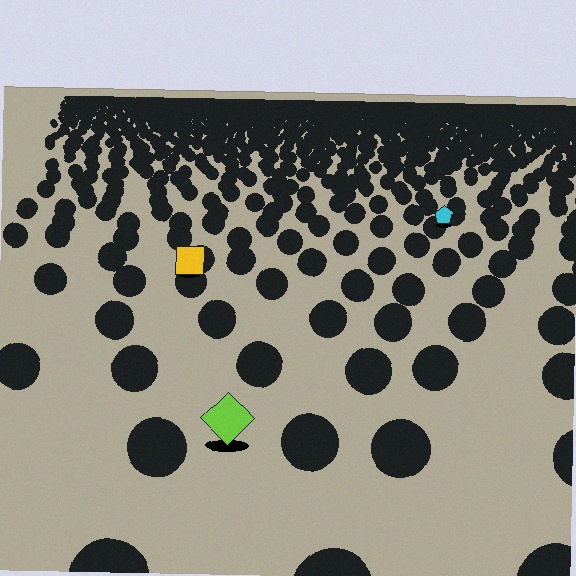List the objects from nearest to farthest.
From nearest to farthest: the lime diamond, the yellow square, the cyan pentagon.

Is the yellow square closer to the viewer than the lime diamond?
No. The lime diamond is closer — you can tell from the texture gradient: the ground texture is coarser near it.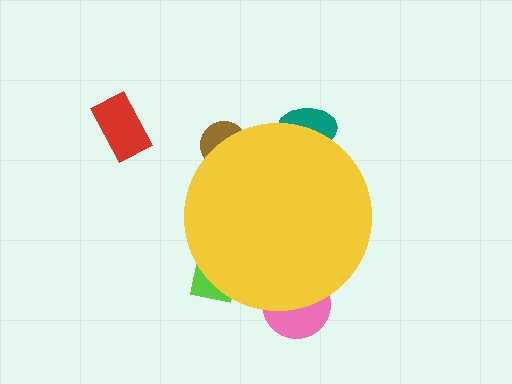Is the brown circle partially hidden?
Yes, the brown circle is partially hidden behind the yellow circle.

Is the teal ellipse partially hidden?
Yes, the teal ellipse is partially hidden behind the yellow circle.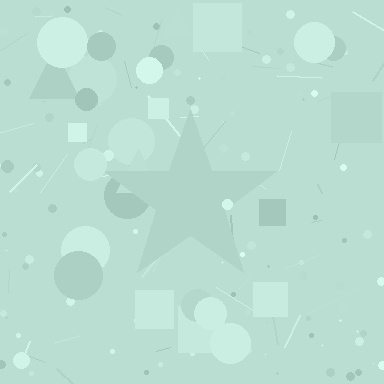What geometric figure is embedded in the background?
A star is embedded in the background.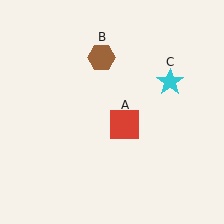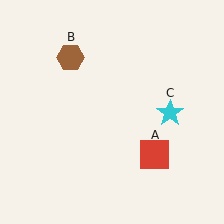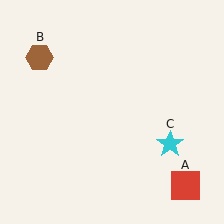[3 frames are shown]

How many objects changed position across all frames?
3 objects changed position: red square (object A), brown hexagon (object B), cyan star (object C).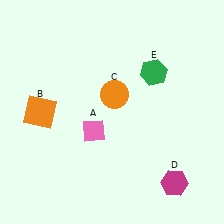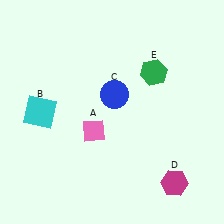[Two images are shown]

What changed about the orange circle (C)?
In Image 1, C is orange. In Image 2, it changed to blue.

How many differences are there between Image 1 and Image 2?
There are 2 differences between the two images.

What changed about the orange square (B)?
In Image 1, B is orange. In Image 2, it changed to cyan.